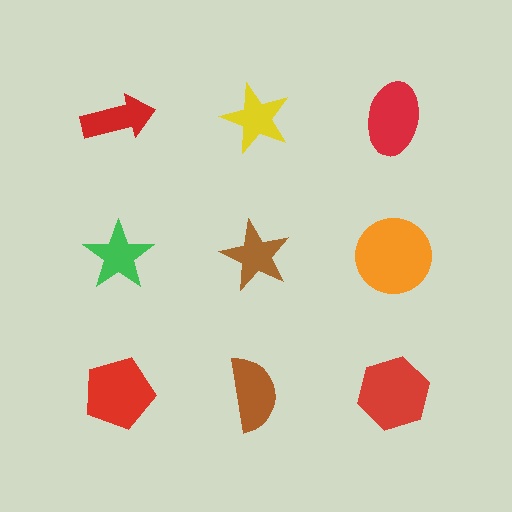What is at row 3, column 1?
A red pentagon.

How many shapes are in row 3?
3 shapes.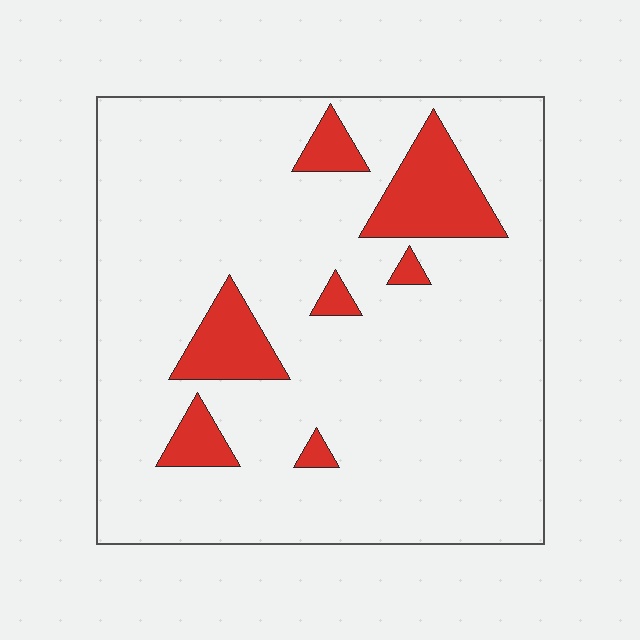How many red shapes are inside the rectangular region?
7.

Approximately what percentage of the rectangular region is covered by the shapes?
Approximately 15%.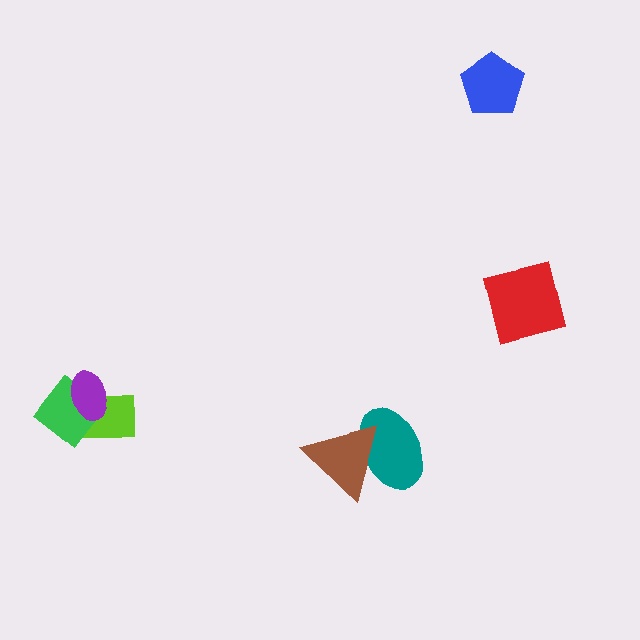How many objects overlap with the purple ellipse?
2 objects overlap with the purple ellipse.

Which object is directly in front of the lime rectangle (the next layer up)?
The green diamond is directly in front of the lime rectangle.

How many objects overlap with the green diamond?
2 objects overlap with the green diamond.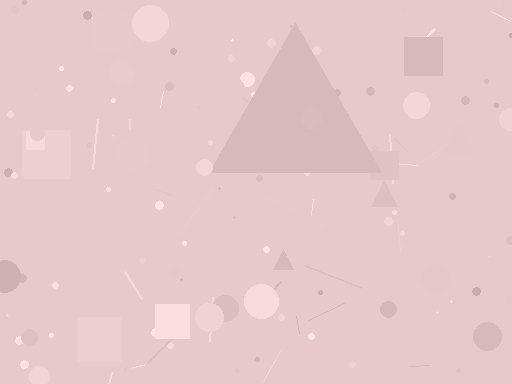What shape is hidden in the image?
A triangle is hidden in the image.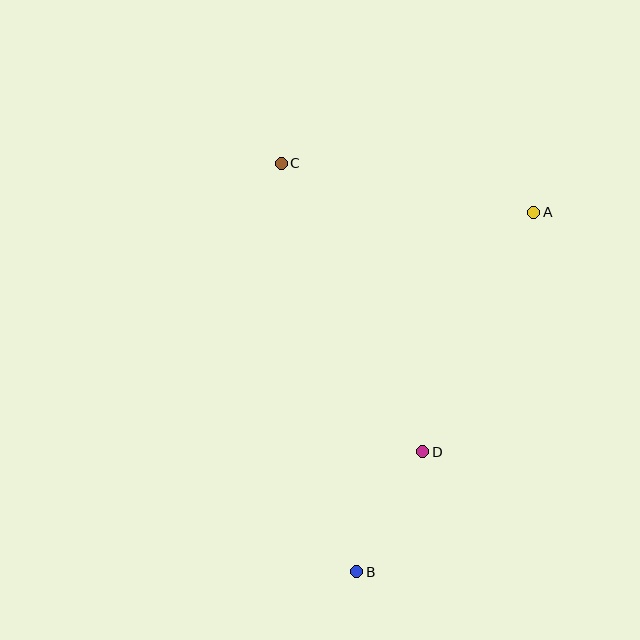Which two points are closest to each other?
Points B and D are closest to each other.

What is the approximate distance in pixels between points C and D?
The distance between C and D is approximately 321 pixels.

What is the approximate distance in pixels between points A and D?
The distance between A and D is approximately 264 pixels.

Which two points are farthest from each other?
Points B and C are farthest from each other.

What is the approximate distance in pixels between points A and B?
The distance between A and B is approximately 401 pixels.